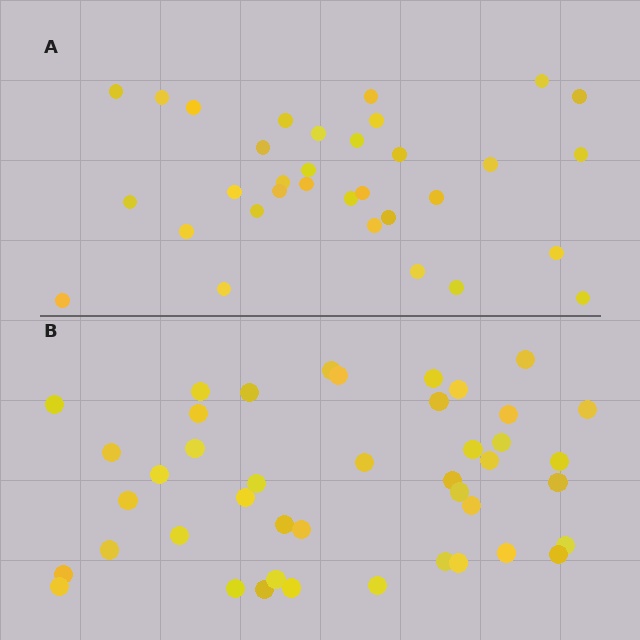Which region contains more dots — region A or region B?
Region B (the bottom region) has more dots.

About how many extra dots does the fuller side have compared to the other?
Region B has roughly 10 or so more dots than region A.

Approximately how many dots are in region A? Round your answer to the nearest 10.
About 30 dots. (The exact count is 33, which rounds to 30.)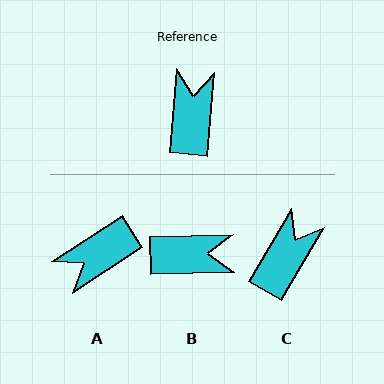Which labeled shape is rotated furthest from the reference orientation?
A, about 128 degrees away.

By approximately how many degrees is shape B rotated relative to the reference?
Approximately 83 degrees clockwise.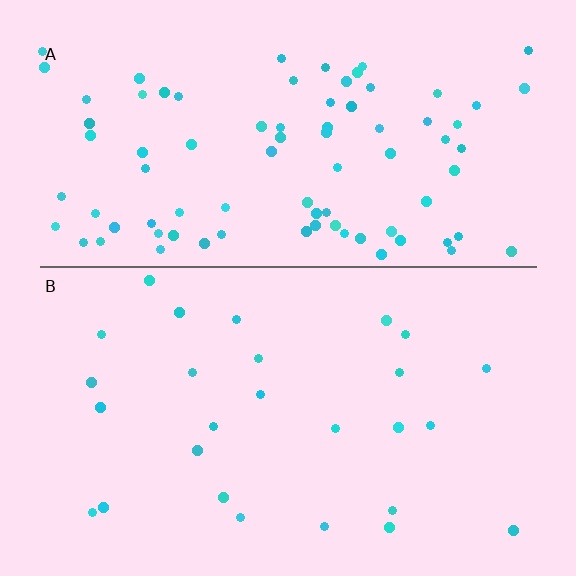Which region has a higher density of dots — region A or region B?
A (the top).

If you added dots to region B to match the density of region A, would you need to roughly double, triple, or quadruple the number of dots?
Approximately triple.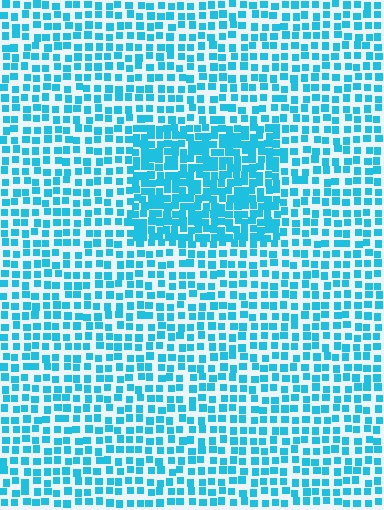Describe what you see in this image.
The image contains small cyan elements arranged at two different densities. A rectangle-shaped region is visible where the elements are more densely packed than the surrounding area.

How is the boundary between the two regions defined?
The boundary is defined by a change in element density (approximately 1.8x ratio). All elements are the same color, size, and shape.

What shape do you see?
I see a rectangle.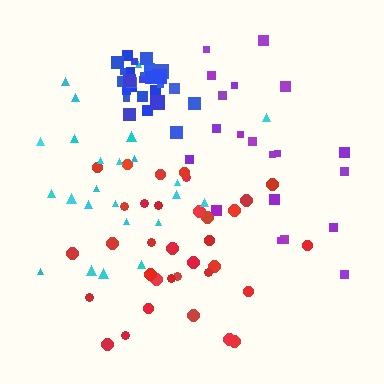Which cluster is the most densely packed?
Blue.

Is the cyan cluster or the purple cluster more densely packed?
Purple.